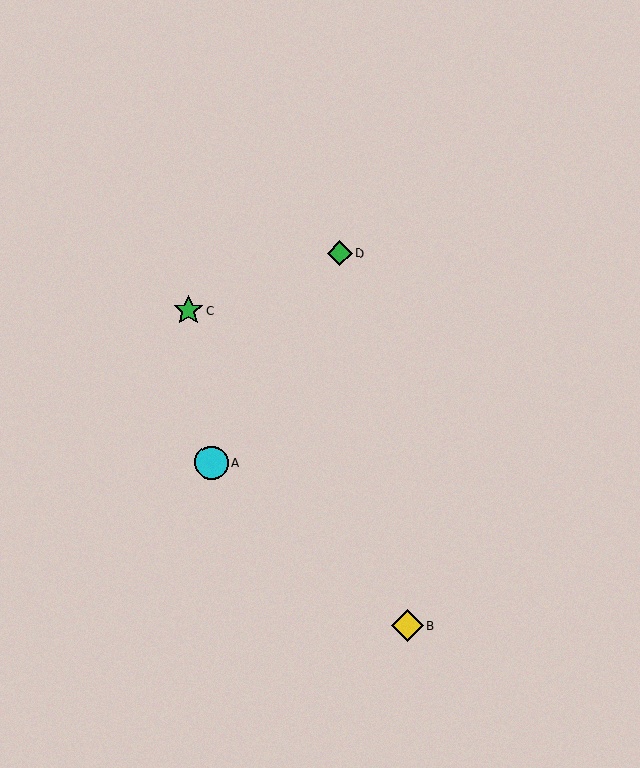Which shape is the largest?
The cyan circle (labeled A) is the largest.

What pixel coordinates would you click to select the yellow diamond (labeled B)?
Click at (407, 626) to select the yellow diamond B.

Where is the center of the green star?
The center of the green star is at (188, 311).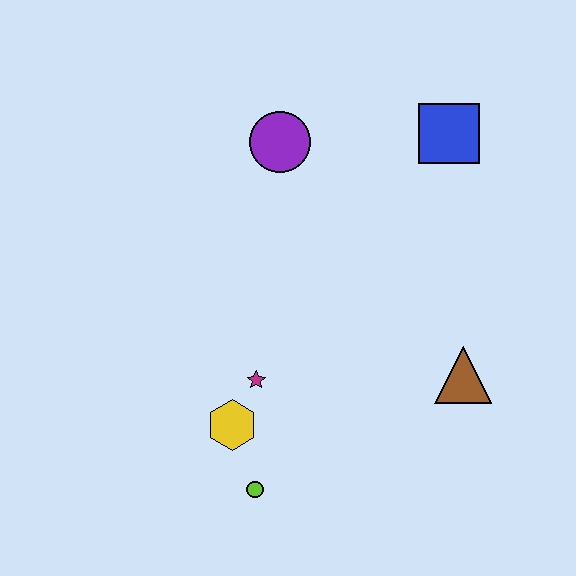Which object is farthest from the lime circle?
The blue square is farthest from the lime circle.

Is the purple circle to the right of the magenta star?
Yes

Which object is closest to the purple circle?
The blue square is closest to the purple circle.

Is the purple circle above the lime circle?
Yes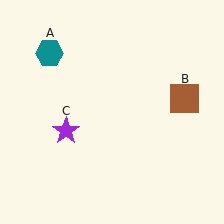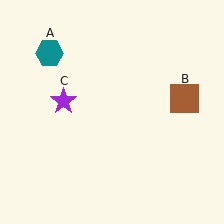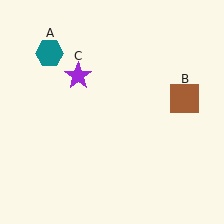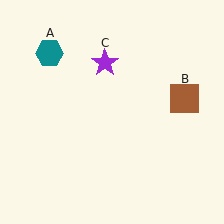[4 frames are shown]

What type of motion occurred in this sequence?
The purple star (object C) rotated clockwise around the center of the scene.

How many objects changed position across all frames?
1 object changed position: purple star (object C).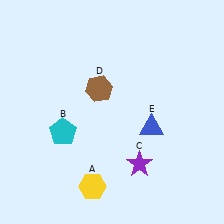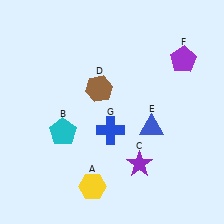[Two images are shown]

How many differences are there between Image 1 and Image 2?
There are 2 differences between the two images.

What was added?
A purple pentagon (F), a blue cross (G) were added in Image 2.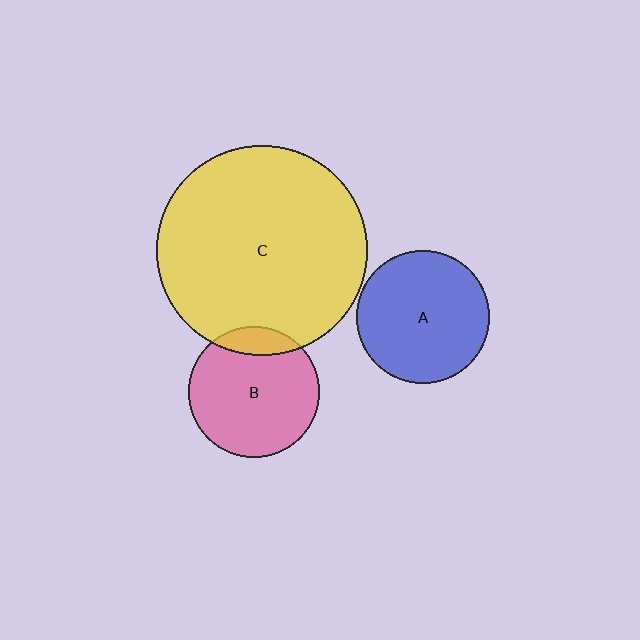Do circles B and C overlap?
Yes.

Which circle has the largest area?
Circle C (yellow).